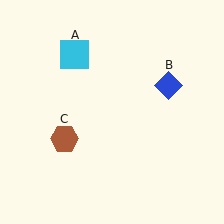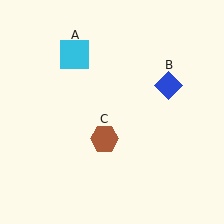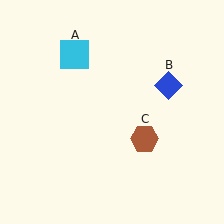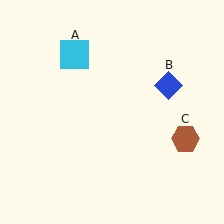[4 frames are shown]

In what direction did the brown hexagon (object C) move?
The brown hexagon (object C) moved right.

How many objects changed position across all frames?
1 object changed position: brown hexagon (object C).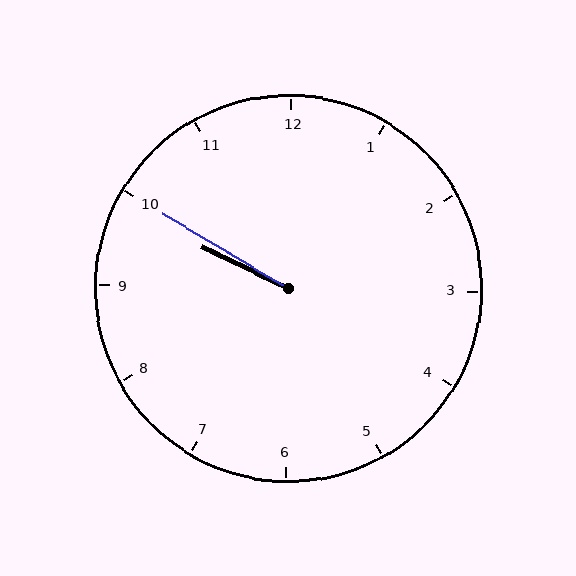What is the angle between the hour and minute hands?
Approximately 5 degrees.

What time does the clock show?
9:50.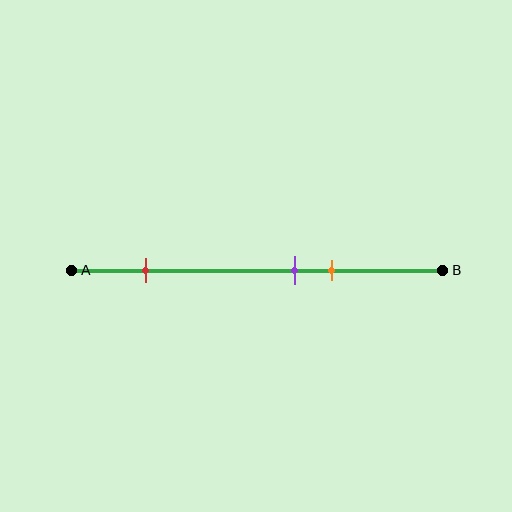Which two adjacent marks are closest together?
The purple and orange marks are the closest adjacent pair.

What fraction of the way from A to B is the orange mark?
The orange mark is approximately 70% (0.7) of the way from A to B.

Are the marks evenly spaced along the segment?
No, the marks are not evenly spaced.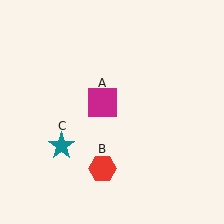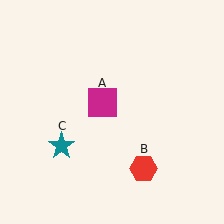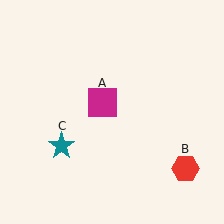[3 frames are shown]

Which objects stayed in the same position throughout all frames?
Magenta square (object A) and teal star (object C) remained stationary.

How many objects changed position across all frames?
1 object changed position: red hexagon (object B).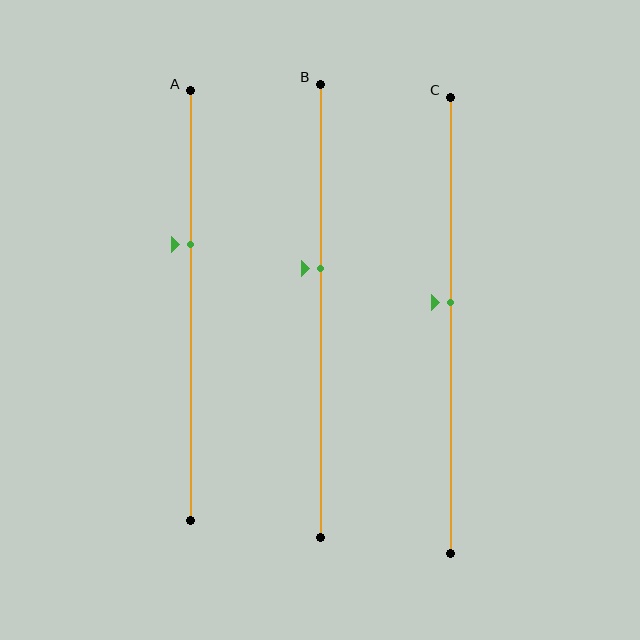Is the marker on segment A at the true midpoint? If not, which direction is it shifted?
No, the marker on segment A is shifted upward by about 14% of the segment length.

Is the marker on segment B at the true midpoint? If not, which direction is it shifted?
No, the marker on segment B is shifted upward by about 9% of the segment length.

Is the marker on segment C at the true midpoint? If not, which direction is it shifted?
No, the marker on segment C is shifted upward by about 5% of the segment length.